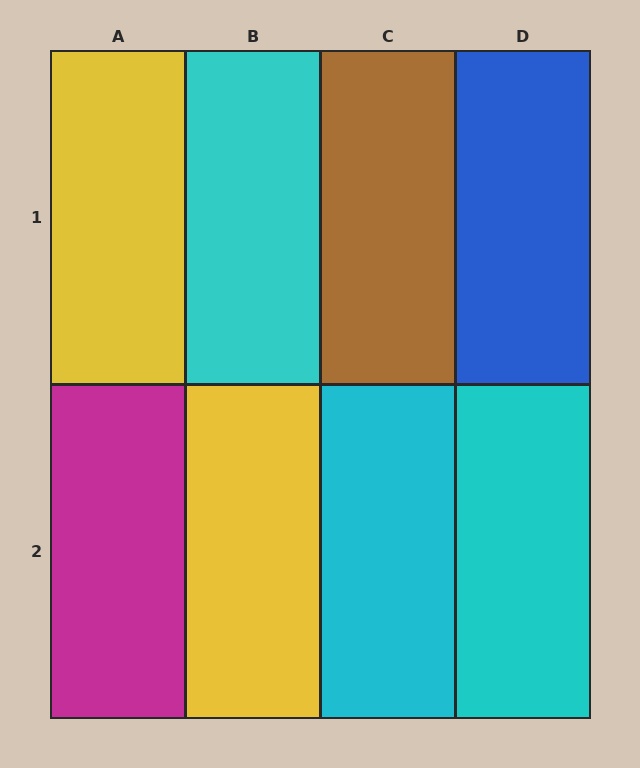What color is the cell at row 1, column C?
Brown.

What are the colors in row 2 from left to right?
Magenta, yellow, cyan, cyan.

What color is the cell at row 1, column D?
Blue.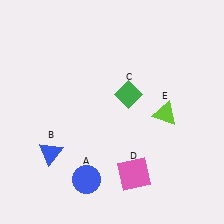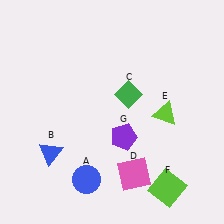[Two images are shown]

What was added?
A lime square (F), a purple pentagon (G) were added in Image 2.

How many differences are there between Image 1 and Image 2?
There are 2 differences between the two images.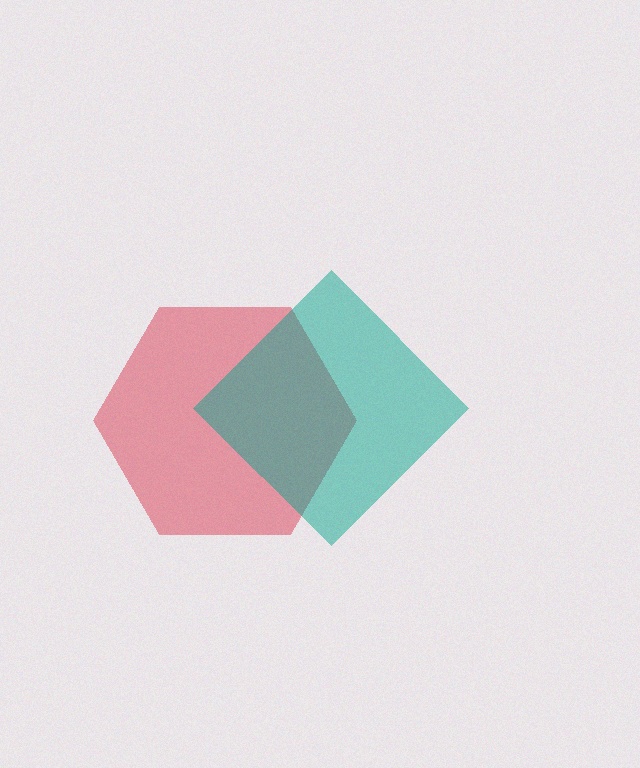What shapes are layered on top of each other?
The layered shapes are: a red hexagon, a teal diamond.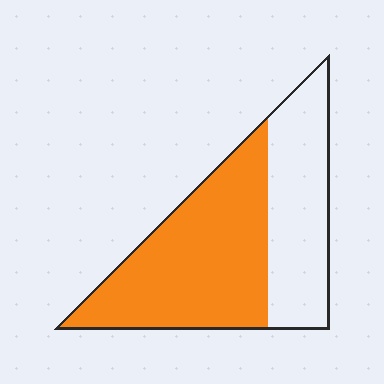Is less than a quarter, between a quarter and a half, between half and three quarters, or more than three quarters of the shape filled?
Between half and three quarters.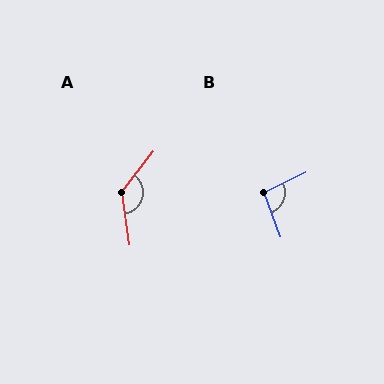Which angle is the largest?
A, at approximately 134 degrees.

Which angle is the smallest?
B, at approximately 96 degrees.